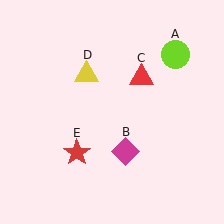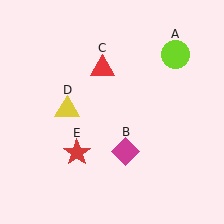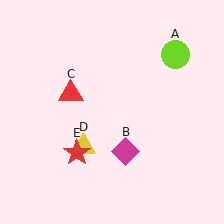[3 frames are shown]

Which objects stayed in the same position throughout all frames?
Lime circle (object A) and magenta diamond (object B) and red star (object E) remained stationary.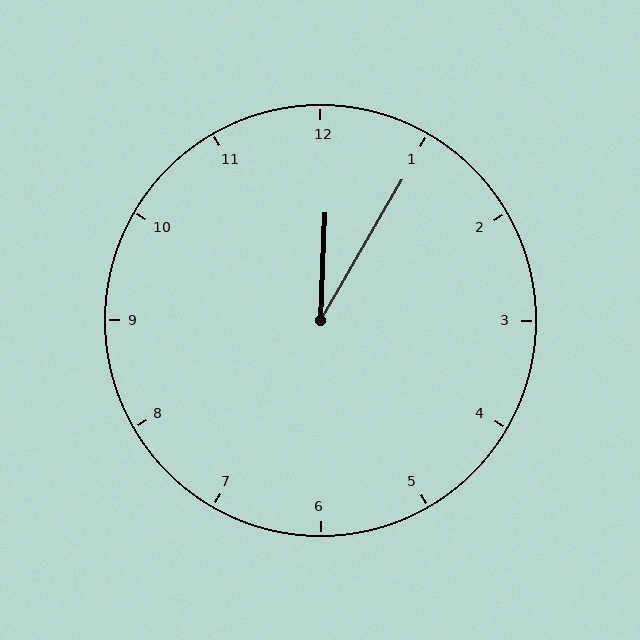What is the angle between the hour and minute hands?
Approximately 28 degrees.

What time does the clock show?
12:05.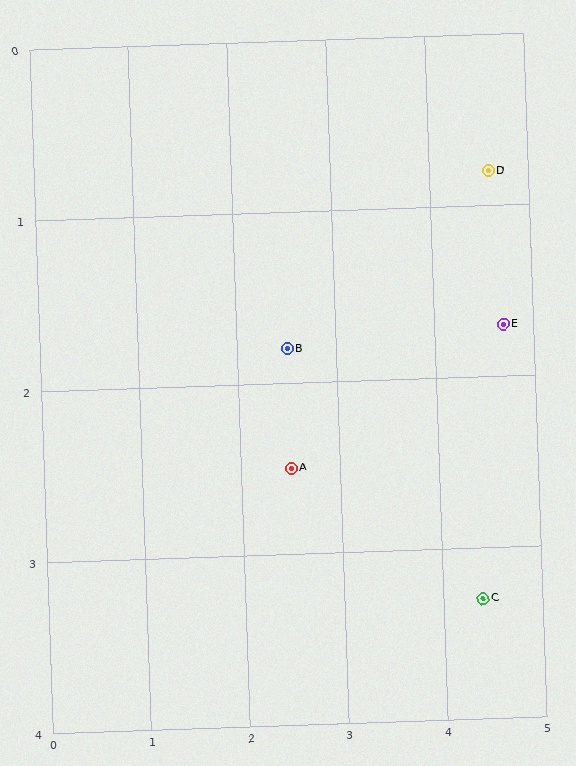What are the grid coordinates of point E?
Point E is at approximately (4.7, 1.7).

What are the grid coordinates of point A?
Point A is at approximately (2.5, 2.5).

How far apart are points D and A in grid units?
Points D and A are about 2.7 grid units apart.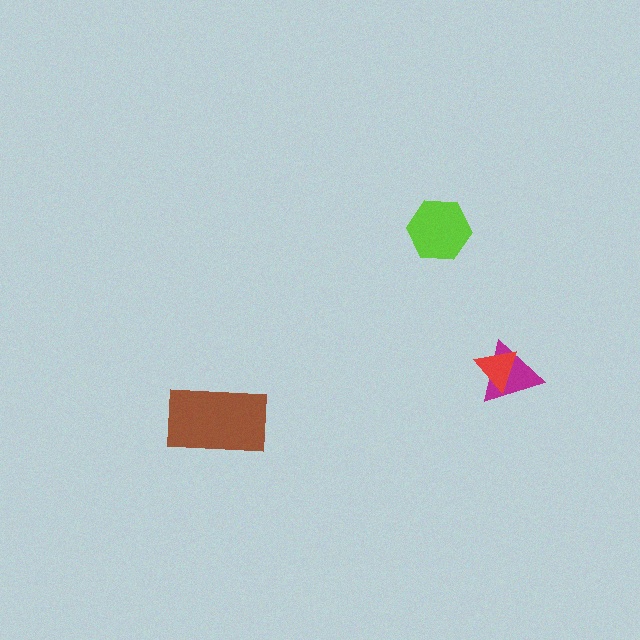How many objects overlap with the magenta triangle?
1 object overlaps with the magenta triangle.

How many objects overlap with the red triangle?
1 object overlaps with the red triangle.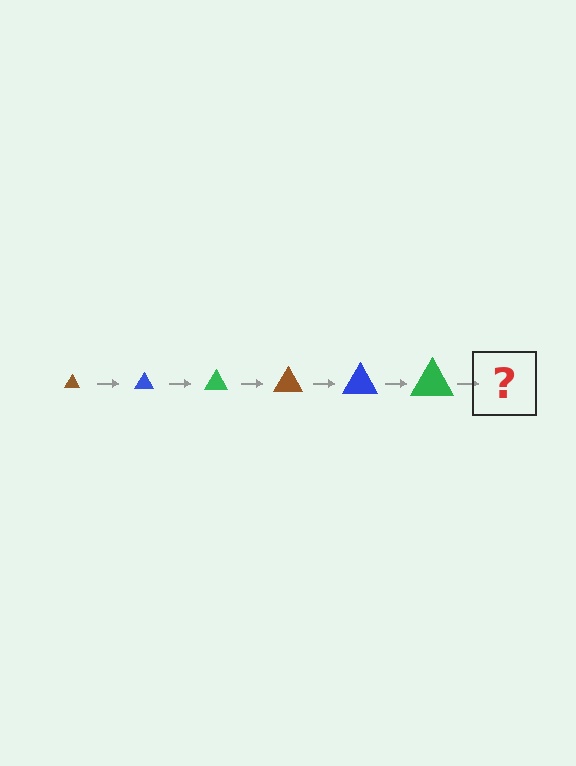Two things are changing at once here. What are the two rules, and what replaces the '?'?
The two rules are that the triangle grows larger each step and the color cycles through brown, blue, and green. The '?' should be a brown triangle, larger than the previous one.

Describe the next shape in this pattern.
It should be a brown triangle, larger than the previous one.